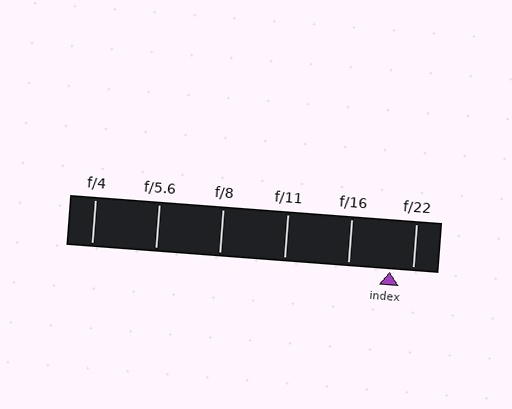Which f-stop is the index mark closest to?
The index mark is closest to f/22.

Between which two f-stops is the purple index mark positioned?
The index mark is between f/16 and f/22.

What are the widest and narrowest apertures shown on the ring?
The widest aperture shown is f/4 and the narrowest is f/22.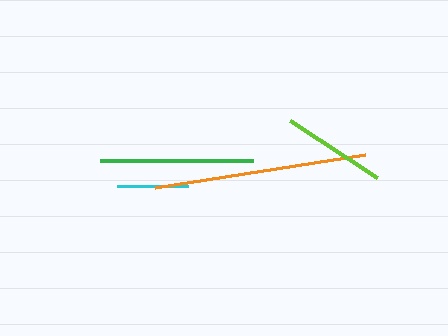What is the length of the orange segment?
The orange segment is approximately 213 pixels long.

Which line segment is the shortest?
The cyan line is the shortest at approximately 71 pixels.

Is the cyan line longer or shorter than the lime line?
The lime line is longer than the cyan line.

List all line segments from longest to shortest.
From longest to shortest: orange, green, lime, cyan.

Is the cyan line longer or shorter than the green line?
The green line is longer than the cyan line.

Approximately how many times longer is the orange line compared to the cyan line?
The orange line is approximately 3.0 times the length of the cyan line.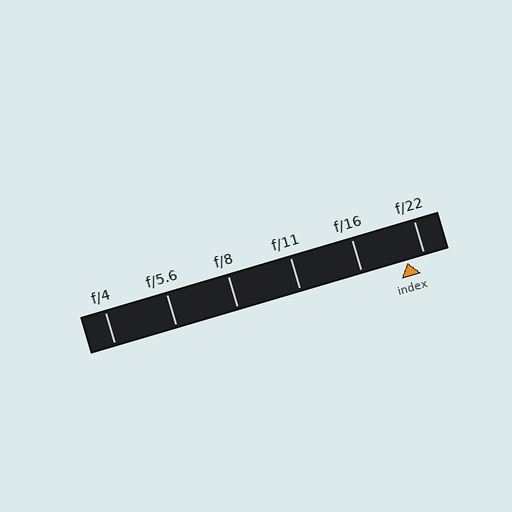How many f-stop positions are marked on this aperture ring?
There are 6 f-stop positions marked.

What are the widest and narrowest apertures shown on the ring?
The widest aperture shown is f/4 and the narrowest is f/22.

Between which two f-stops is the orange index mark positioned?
The index mark is between f/16 and f/22.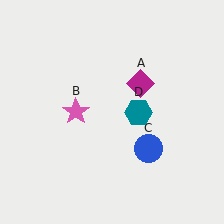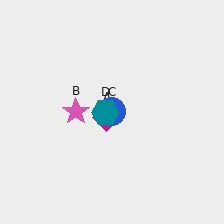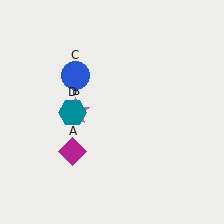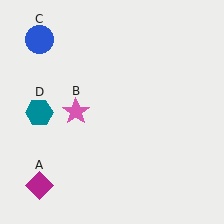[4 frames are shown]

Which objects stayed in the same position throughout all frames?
Pink star (object B) remained stationary.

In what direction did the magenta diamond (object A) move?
The magenta diamond (object A) moved down and to the left.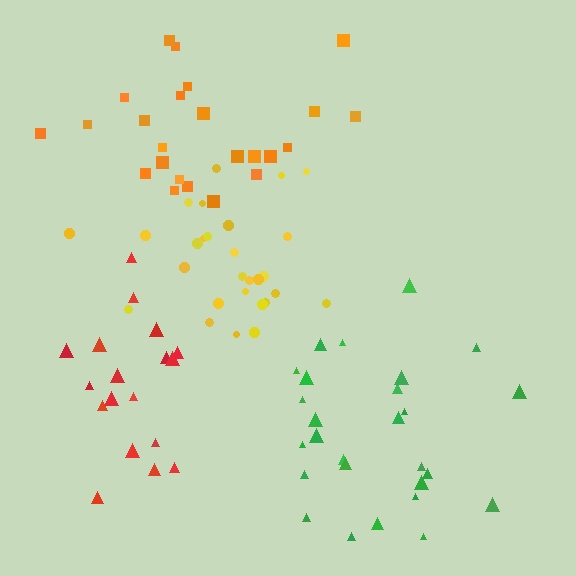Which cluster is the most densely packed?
Yellow.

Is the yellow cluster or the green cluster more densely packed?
Yellow.